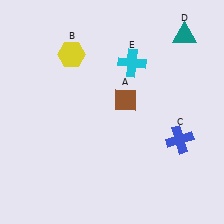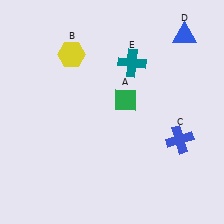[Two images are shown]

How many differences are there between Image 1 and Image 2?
There are 3 differences between the two images.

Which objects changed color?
A changed from brown to green. D changed from teal to blue. E changed from cyan to teal.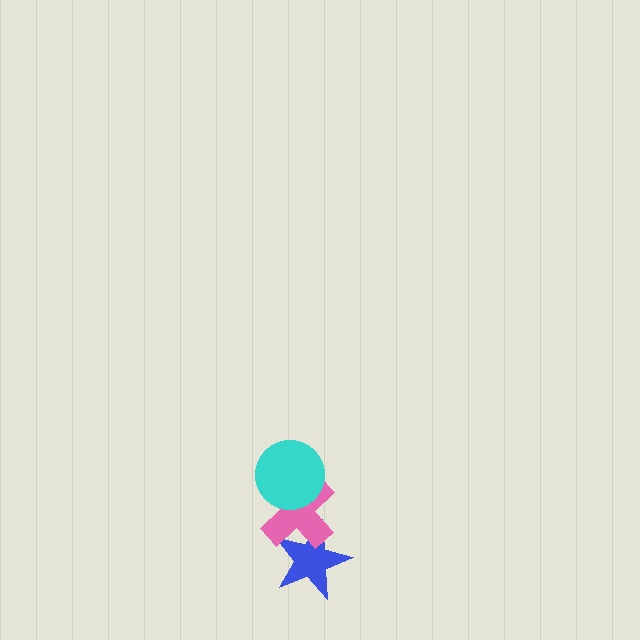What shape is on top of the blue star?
The pink cross is on top of the blue star.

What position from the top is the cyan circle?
The cyan circle is 1st from the top.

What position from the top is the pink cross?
The pink cross is 2nd from the top.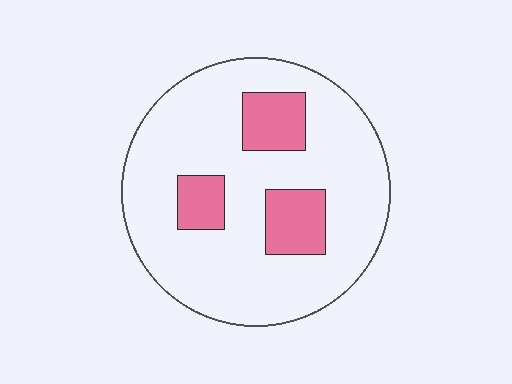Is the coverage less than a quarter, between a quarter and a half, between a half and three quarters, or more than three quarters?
Less than a quarter.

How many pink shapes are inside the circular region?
3.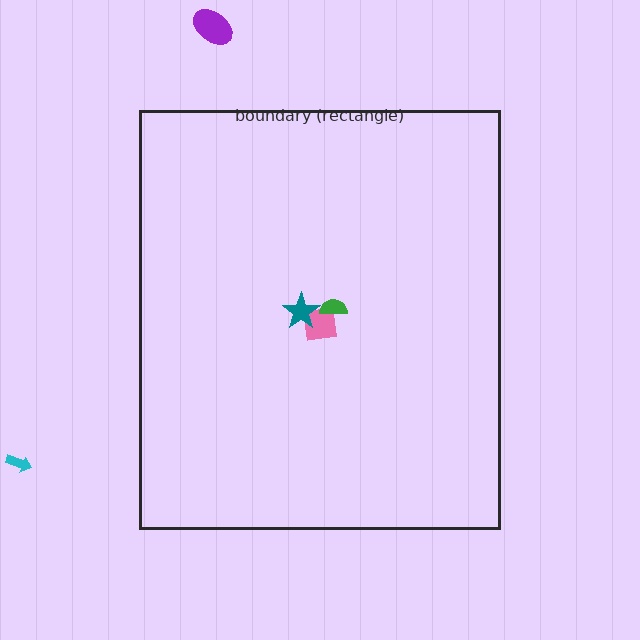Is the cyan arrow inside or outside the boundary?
Outside.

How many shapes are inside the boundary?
3 inside, 2 outside.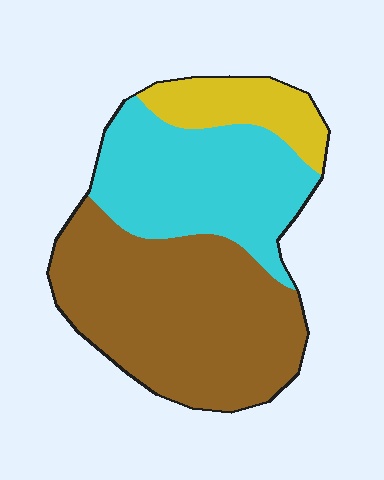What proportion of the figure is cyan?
Cyan covers 35% of the figure.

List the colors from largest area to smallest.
From largest to smallest: brown, cyan, yellow.